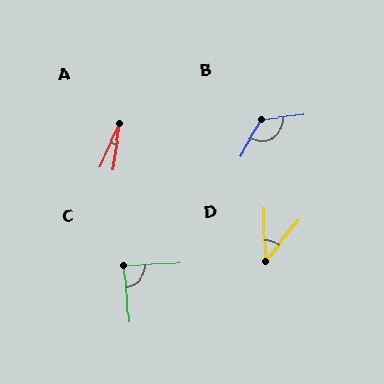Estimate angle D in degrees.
Approximately 40 degrees.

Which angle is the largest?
B, at approximately 128 degrees.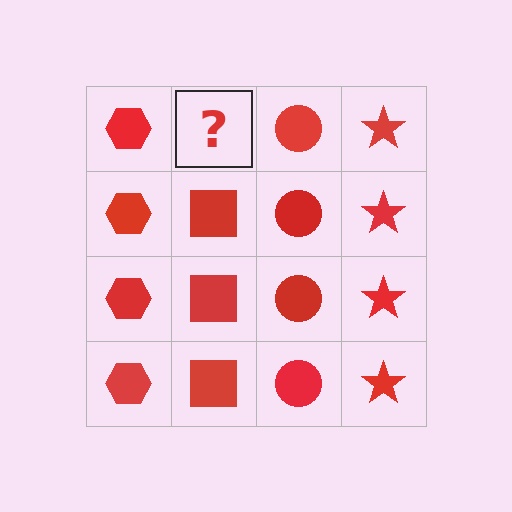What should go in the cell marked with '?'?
The missing cell should contain a red square.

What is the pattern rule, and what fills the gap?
The rule is that each column has a consistent shape. The gap should be filled with a red square.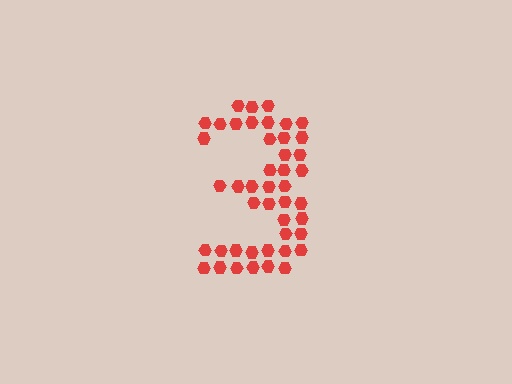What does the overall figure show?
The overall figure shows the digit 3.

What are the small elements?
The small elements are hexagons.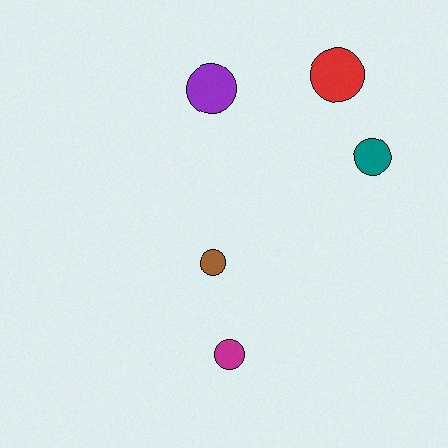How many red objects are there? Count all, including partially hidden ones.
There is 1 red object.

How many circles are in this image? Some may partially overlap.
There are 5 circles.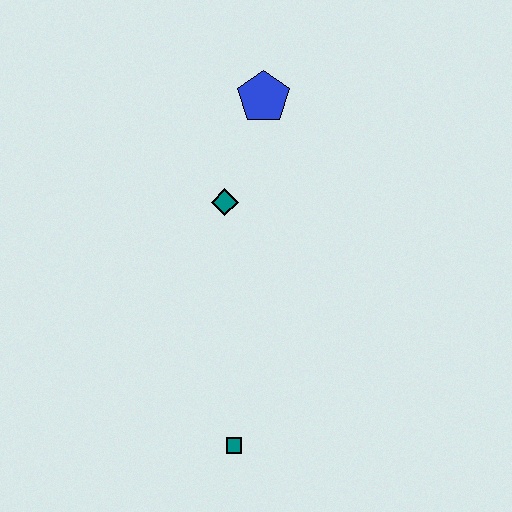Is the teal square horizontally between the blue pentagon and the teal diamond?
Yes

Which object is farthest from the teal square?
The blue pentagon is farthest from the teal square.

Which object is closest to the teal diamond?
The blue pentagon is closest to the teal diamond.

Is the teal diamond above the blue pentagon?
No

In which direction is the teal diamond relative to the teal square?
The teal diamond is above the teal square.